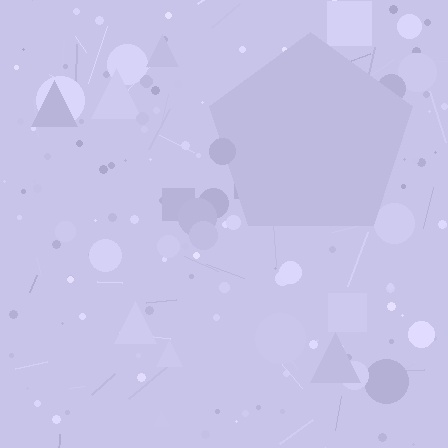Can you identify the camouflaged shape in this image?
The camouflaged shape is a pentagon.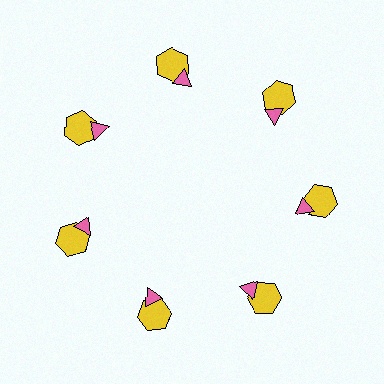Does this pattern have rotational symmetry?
Yes, this pattern has 7-fold rotational symmetry. It looks the same after rotating 51 degrees around the center.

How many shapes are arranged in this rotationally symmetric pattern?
There are 14 shapes, arranged in 7 groups of 2.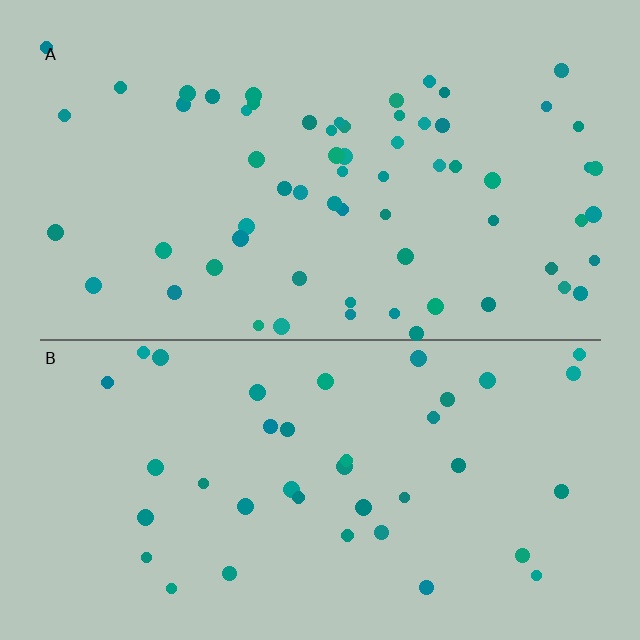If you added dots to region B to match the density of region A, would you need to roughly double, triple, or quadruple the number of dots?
Approximately double.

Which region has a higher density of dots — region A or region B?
A (the top).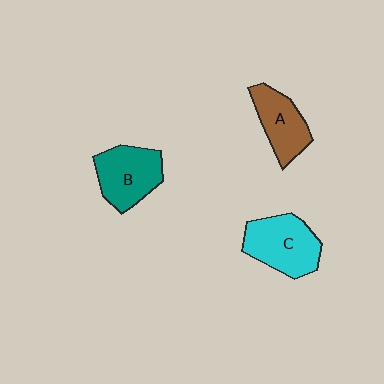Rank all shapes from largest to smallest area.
From largest to smallest: C (cyan), B (teal), A (brown).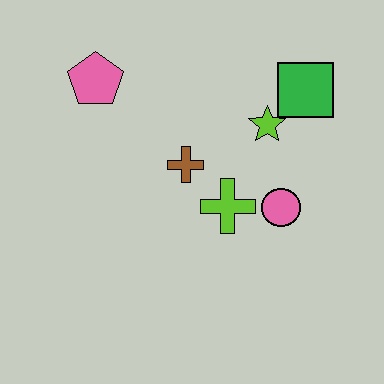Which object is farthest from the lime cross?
The pink pentagon is farthest from the lime cross.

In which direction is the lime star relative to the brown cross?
The lime star is to the right of the brown cross.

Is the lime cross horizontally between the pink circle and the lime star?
No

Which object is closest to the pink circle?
The lime cross is closest to the pink circle.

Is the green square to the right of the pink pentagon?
Yes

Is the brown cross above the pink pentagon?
No